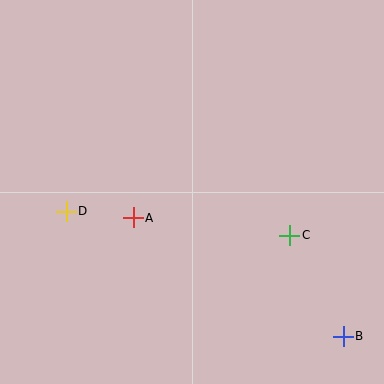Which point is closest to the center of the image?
Point A at (133, 218) is closest to the center.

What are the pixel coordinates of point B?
Point B is at (343, 336).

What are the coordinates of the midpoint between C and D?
The midpoint between C and D is at (178, 223).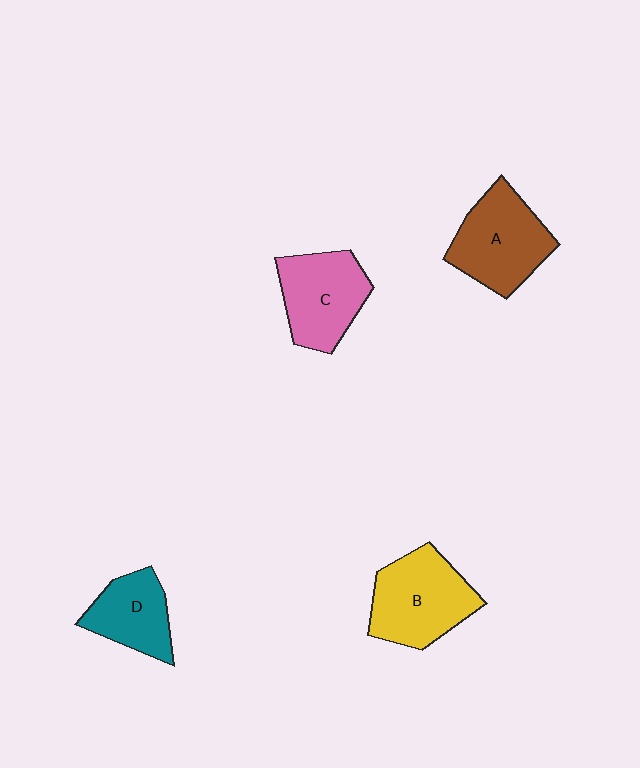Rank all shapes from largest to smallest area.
From largest to smallest: B (yellow), A (brown), C (pink), D (teal).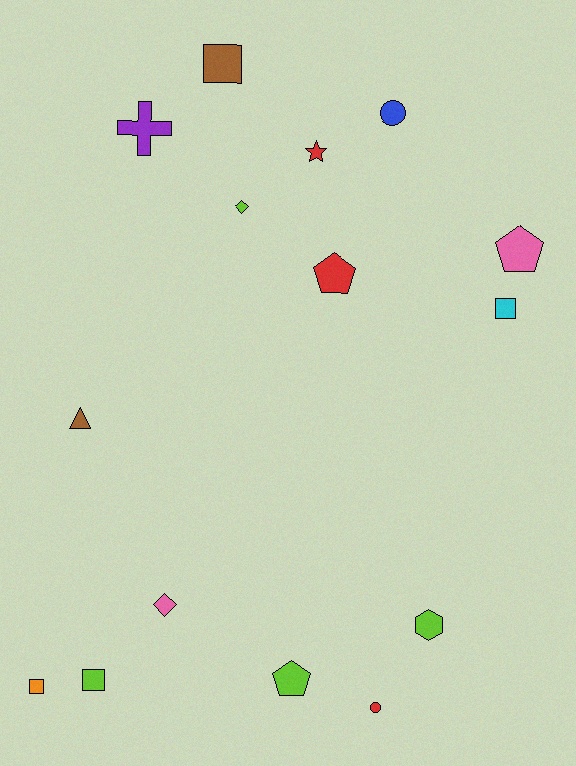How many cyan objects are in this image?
There is 1 cyan object.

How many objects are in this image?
There are 15 objects.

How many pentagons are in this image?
There are 3 pentagons.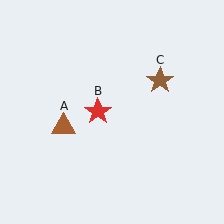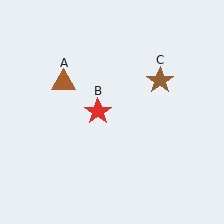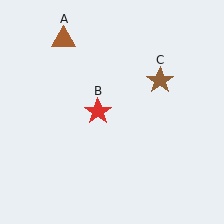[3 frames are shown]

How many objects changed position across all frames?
1 object changed position: brown triangle (object A).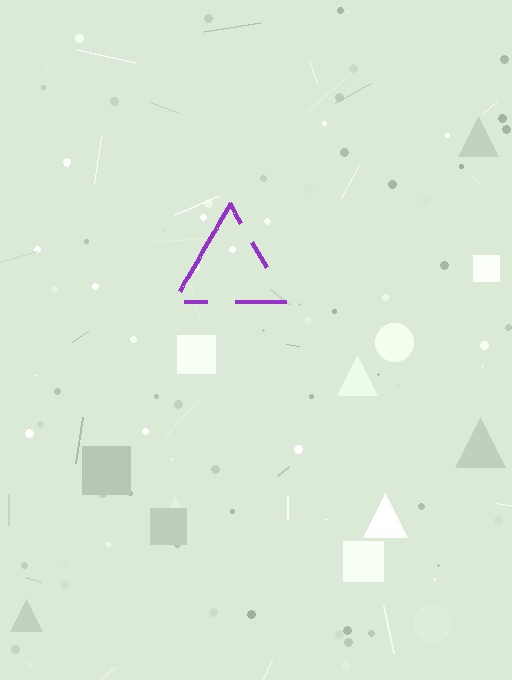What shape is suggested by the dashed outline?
The dashed outline suggests a triangle.